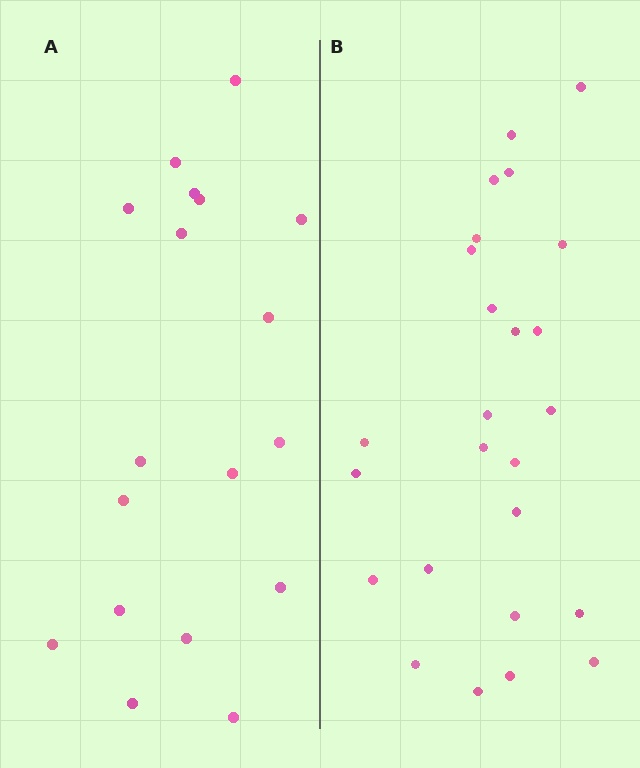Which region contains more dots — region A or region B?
Region B (the right region) has more dots.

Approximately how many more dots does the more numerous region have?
Region B has roughly 8 or so more dots than region A.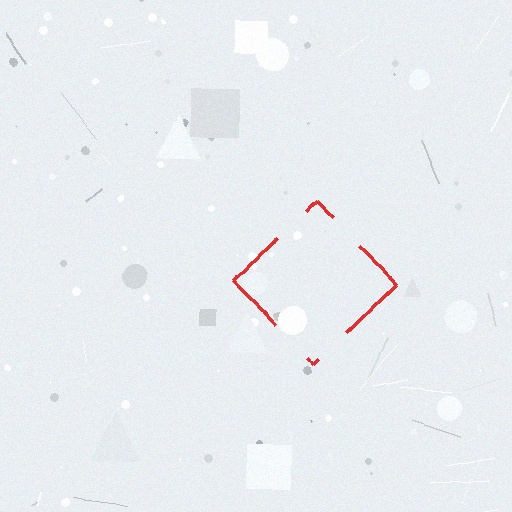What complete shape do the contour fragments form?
The contour fragments form a diamond.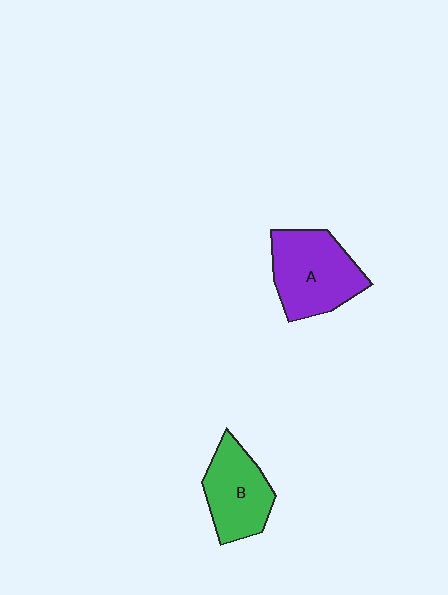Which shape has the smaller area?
Shape B (green).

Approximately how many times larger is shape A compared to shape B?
Approximately 1.2 times.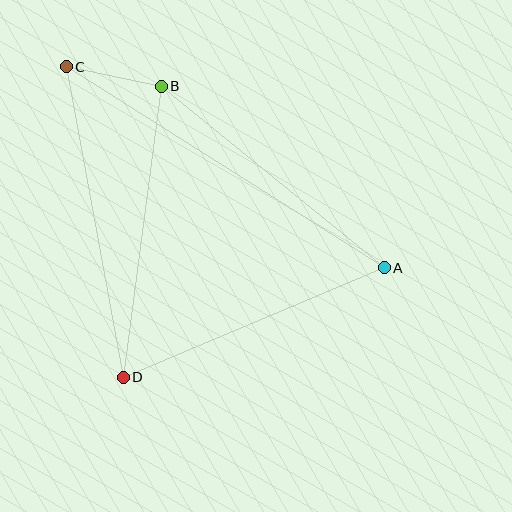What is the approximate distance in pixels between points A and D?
The distance between A and D is approximately 283 pixels.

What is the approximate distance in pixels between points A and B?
The distance between A and B is approximately 287 pixels.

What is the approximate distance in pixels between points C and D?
The distance between C and D is approximately 316 pixels.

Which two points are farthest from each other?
Points A and C are farthest from each other.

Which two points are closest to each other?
Points B and C are closest to each other.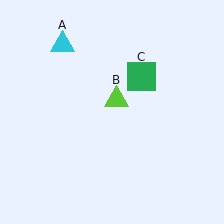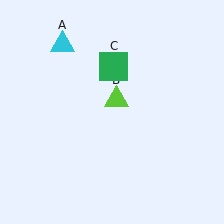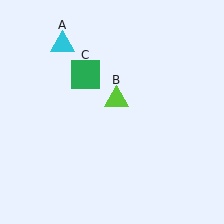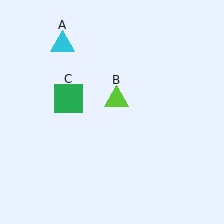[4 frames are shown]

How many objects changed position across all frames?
1 object changed position: green square (object C).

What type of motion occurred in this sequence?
The green square (object C) rotated counterclockwise around the center of the scene.